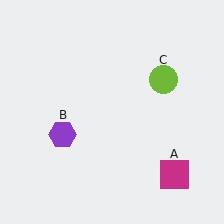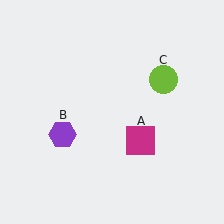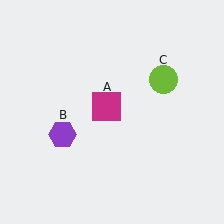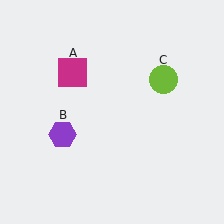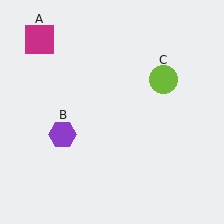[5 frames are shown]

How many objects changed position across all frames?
1 object changed position: magenta square (object A).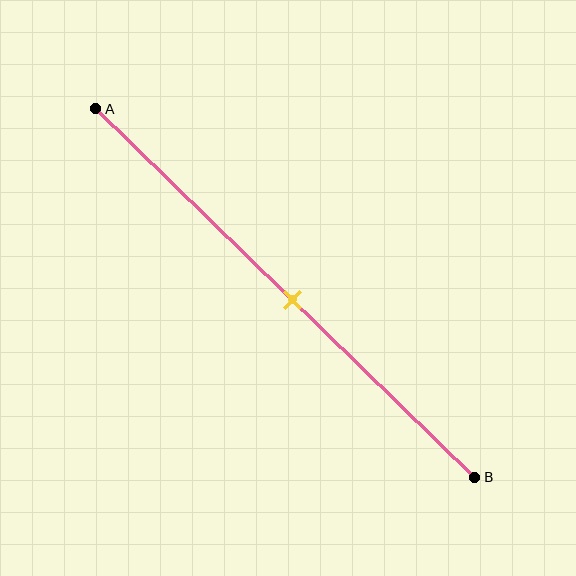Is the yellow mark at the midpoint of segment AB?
Yes, the mark is approximately at the midpoint.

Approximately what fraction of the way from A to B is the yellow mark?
The yellow mark is approximately 50% of the way from A to B.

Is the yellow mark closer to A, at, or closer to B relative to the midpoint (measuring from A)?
The yellow mark is approximately at the midpoint of segment AB.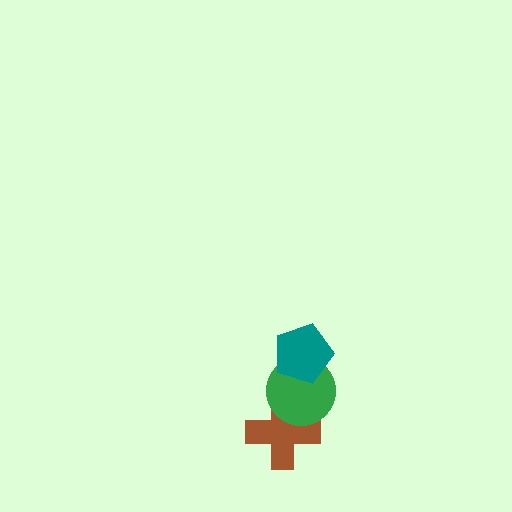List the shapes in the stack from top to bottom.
From top to bottom: the teal pentagon, the green circle, the brown cross.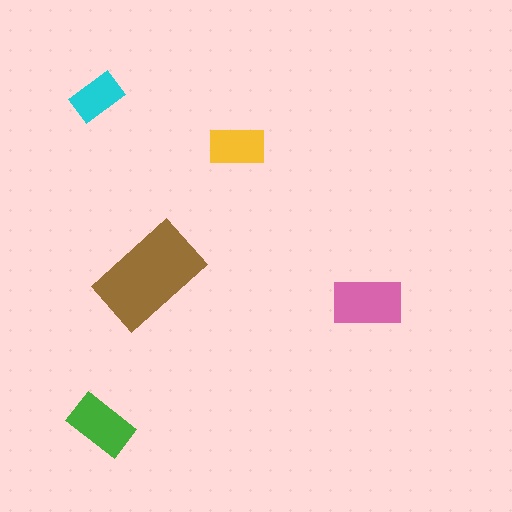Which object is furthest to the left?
The cyan rectangle is leftmost.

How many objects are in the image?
There are 5 objects in the image.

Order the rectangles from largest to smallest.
the brown one, the pink one, the green one, the yellow one, the cyan one.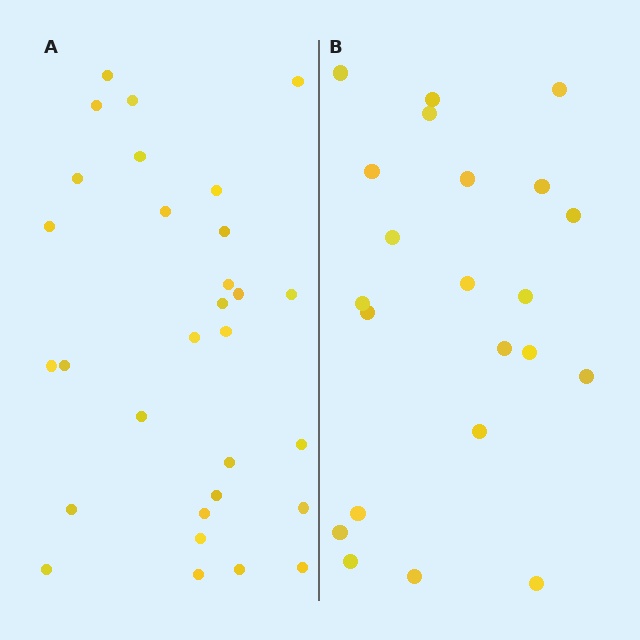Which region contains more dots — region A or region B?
Region A (the left region) has more dots.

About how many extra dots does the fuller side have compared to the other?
Region A has roughly 8 or so more dots than region B.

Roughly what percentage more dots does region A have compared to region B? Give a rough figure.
About 35% more.